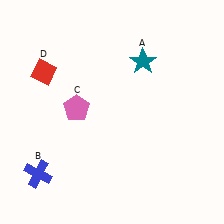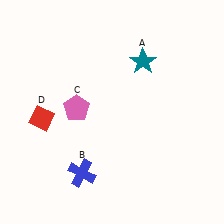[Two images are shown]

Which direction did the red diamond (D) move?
The red diamond (D) moved down.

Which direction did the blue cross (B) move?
The blue cross (B) moved right.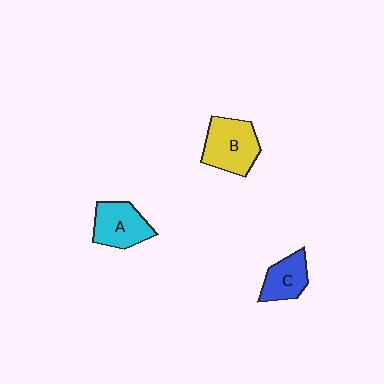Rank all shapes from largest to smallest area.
From largest to smallest: B (yellow), A (cyan), C (blue).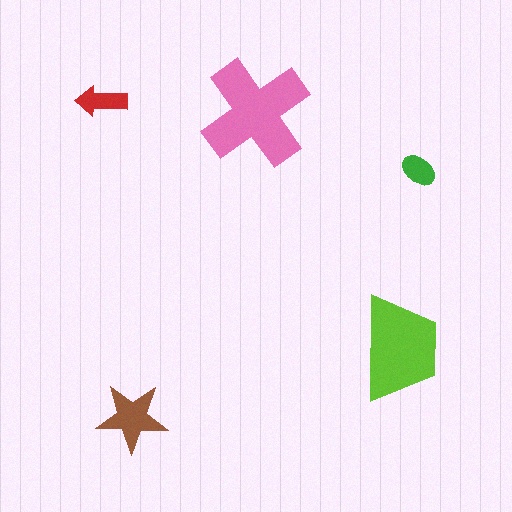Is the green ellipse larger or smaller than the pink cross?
Smaller.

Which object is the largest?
The pink cross.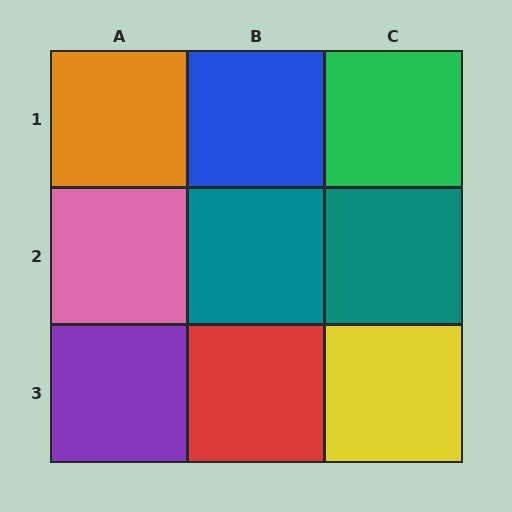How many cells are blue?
1 cell is blue.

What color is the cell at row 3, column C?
Yellow.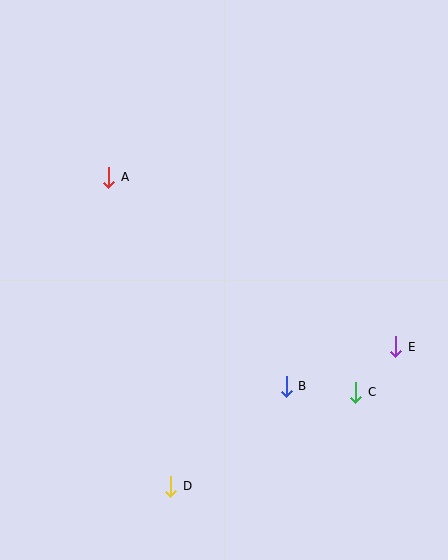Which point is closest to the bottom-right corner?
Point C is closest to the bottom-right corner.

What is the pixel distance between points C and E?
The distance between C and E is 61 pixels.